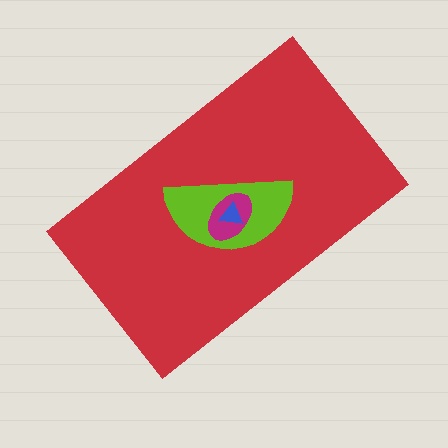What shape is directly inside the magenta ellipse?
The blue triangle.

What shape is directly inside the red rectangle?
The lime semicircle.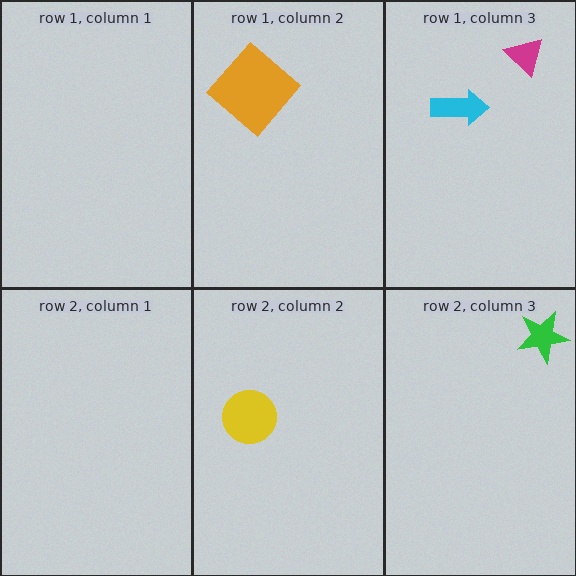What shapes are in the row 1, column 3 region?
The magenta triangle, the cyan arrow.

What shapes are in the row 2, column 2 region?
The yellow circle.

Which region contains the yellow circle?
The row 2, column 2 region.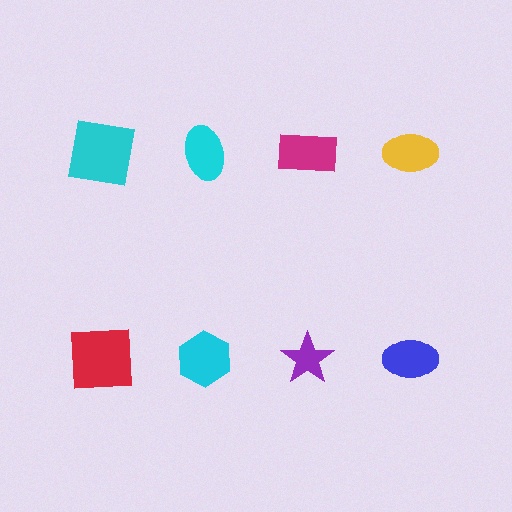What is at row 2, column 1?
A red square.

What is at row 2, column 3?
A purple star.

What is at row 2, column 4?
A blue ellipse.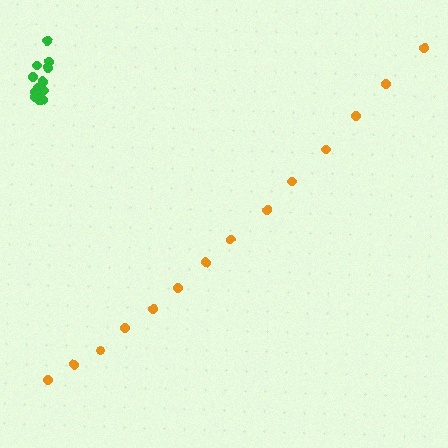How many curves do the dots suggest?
There are 2 distinct paths.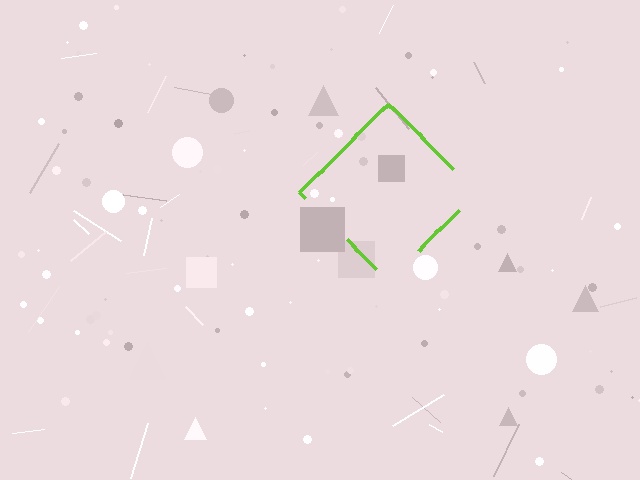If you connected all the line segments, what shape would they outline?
They would outline a diamond.